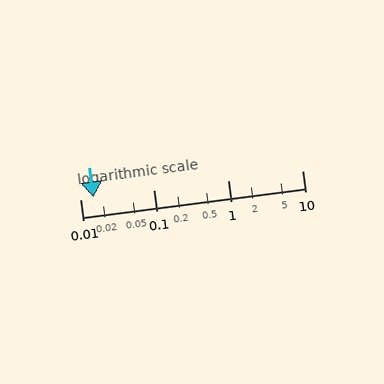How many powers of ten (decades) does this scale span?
The scale spans 3 decades, from 0.01 to 10.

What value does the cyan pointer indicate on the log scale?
The pointer indicates approximately 0.015.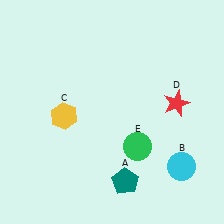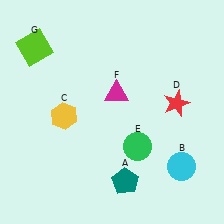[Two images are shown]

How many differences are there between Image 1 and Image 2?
There are 2 differences between the two images.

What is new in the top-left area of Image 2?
A lime square (G) was added in the top-left area of Image 2.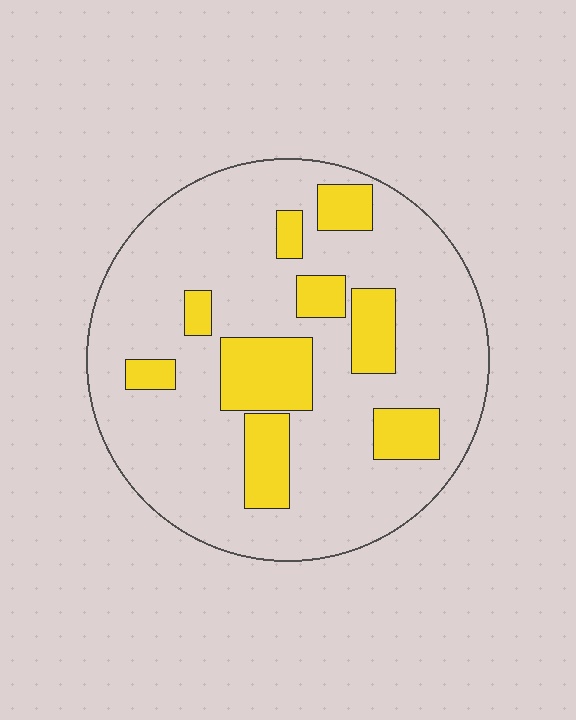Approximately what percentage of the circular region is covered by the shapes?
Approximately 20%.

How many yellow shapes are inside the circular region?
9.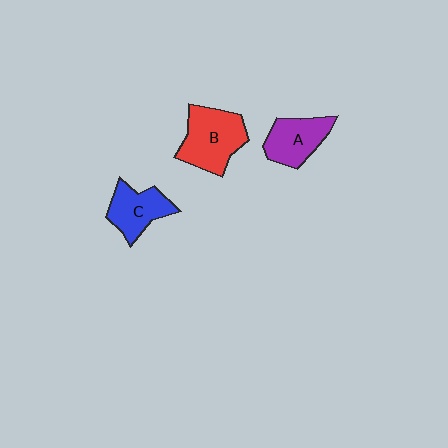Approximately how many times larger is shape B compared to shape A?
Approximately 1.3 times.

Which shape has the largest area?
Shape B (red).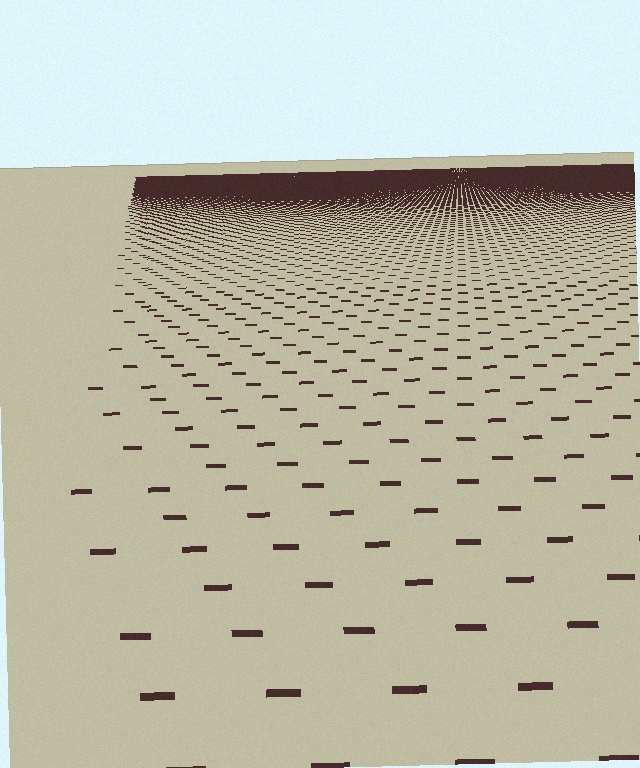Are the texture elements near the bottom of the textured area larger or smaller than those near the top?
Larger. Near the bottom, elements are closer to the viewer and appear at a bigger on-screen size.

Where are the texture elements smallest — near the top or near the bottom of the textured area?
Near the top.